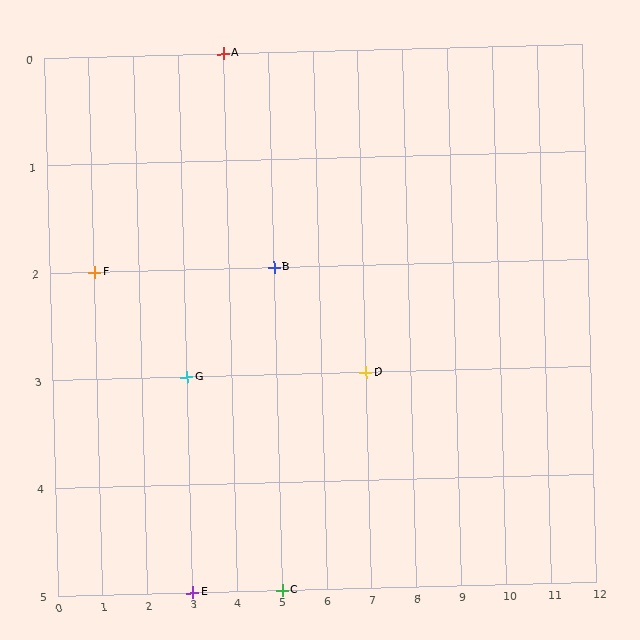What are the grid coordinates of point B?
Point B is at grid coordinates (5, 2).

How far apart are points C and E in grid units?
Points C and E are 2 columns apart.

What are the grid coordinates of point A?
Point A is at grid coordinates (4, 0).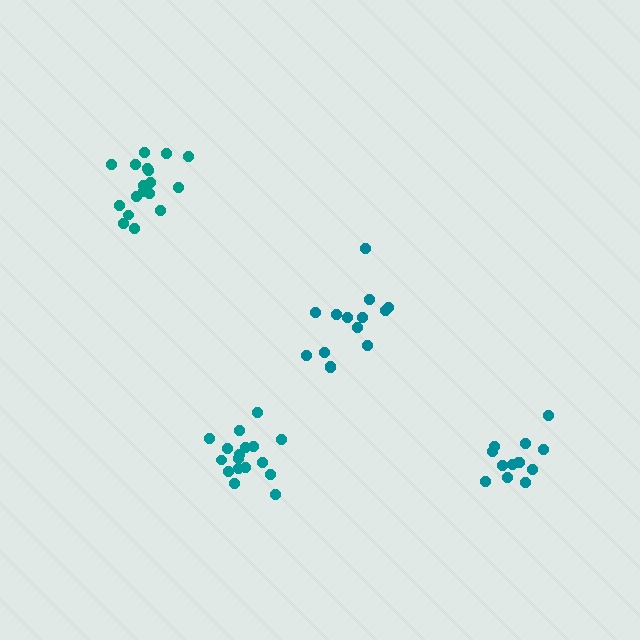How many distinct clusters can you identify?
There are 4 distinct clusters.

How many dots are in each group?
Group 1: 15 dots, Group 2: 18 dots, Group 3: 17 dots, Group 4: 13 dots (63 total).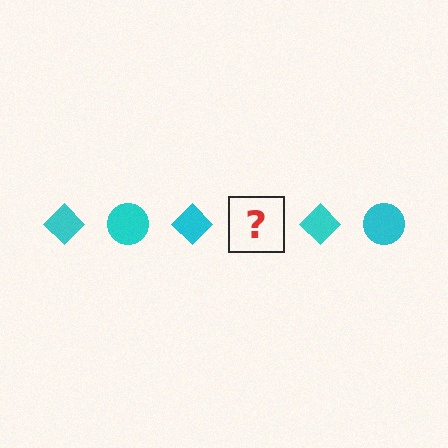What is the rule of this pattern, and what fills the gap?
The rule is that the pattern cycles through diamond, circle shapes in cyan. The gap should be filled with a cyan circle.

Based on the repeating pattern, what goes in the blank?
The blank should be a cyan circle.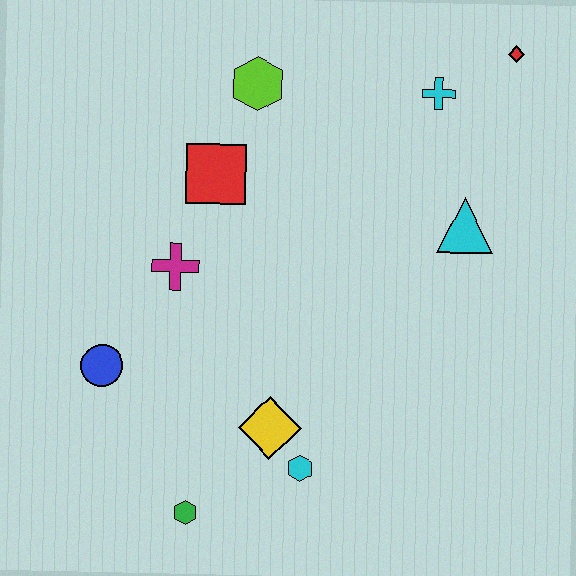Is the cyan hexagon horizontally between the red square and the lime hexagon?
No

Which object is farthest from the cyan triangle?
The green hexagon is farthest from the cyan triangle.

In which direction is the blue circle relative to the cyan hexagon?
The blue circle is to the left of the cyan hexagon.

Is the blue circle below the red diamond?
Yes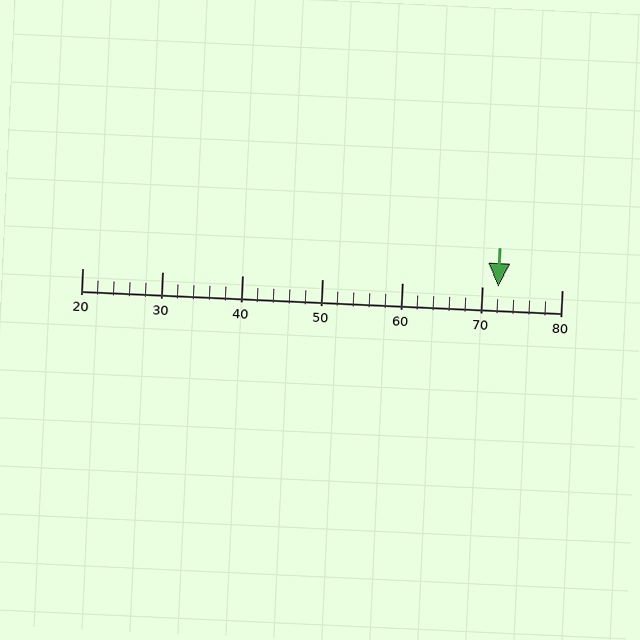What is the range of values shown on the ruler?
The ruler shows values from 20 to 80.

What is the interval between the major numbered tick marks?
The major tick marks are spaced 10 units apart.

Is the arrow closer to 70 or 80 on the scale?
The arrow is closer to 70.